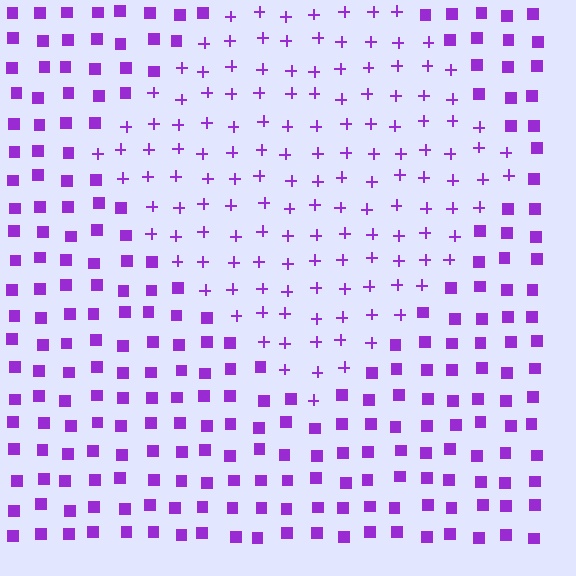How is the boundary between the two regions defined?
The boundary is defined by a change in element shape: plus signs inside vs. squares outside. All elements share the same color and spacing.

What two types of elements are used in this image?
The image uses plus signs inside the diamond region and squares outside it.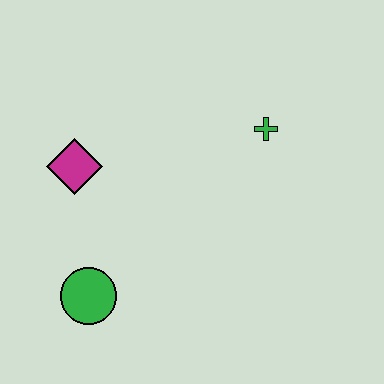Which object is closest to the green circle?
The magenta diamond is closest to the green circle.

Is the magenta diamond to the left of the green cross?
Yes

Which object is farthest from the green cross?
The green circle is farthest from the green cross.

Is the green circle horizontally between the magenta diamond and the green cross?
Yes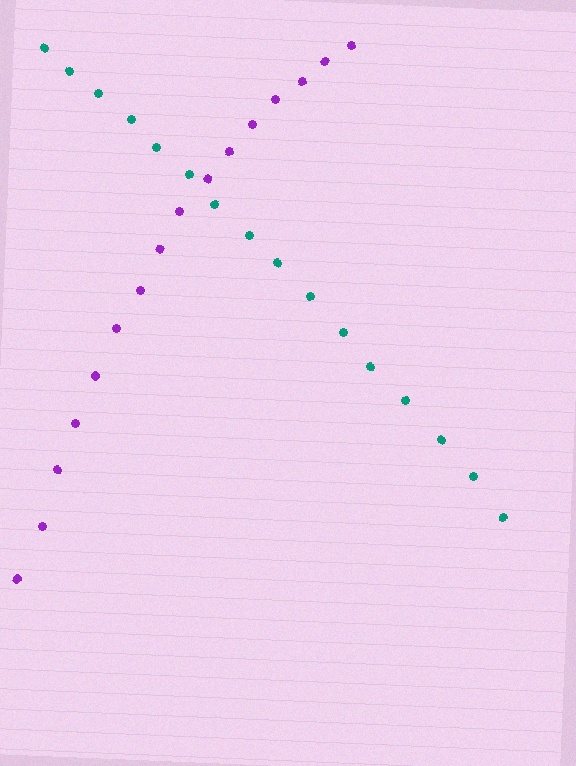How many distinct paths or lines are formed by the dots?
There are 2 distinct paths.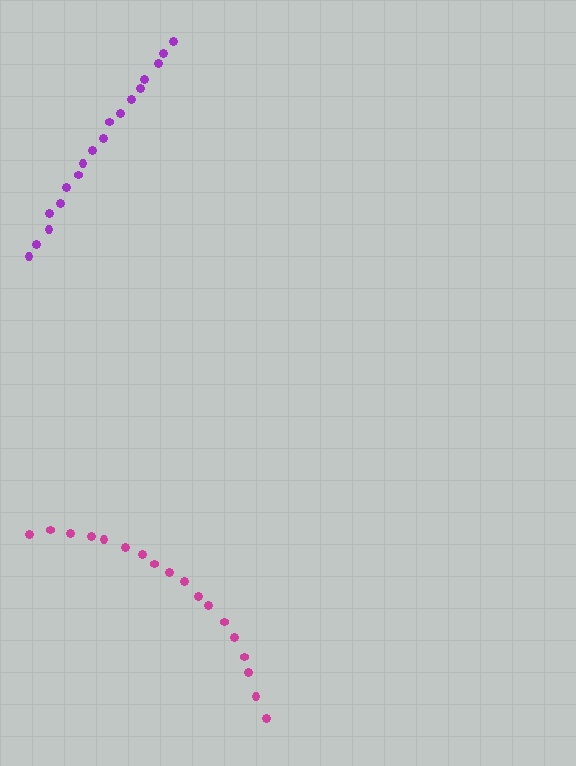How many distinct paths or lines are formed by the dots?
There are 2 distinct paths.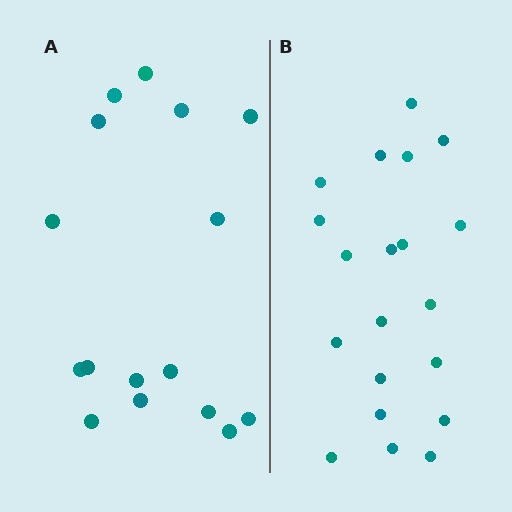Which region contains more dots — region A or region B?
Region B (the right region) has more dots.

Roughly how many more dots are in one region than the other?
Region B has about 4 more dots than region A.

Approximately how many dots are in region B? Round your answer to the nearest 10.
About 20 dots.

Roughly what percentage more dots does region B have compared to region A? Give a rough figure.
About 25% more.